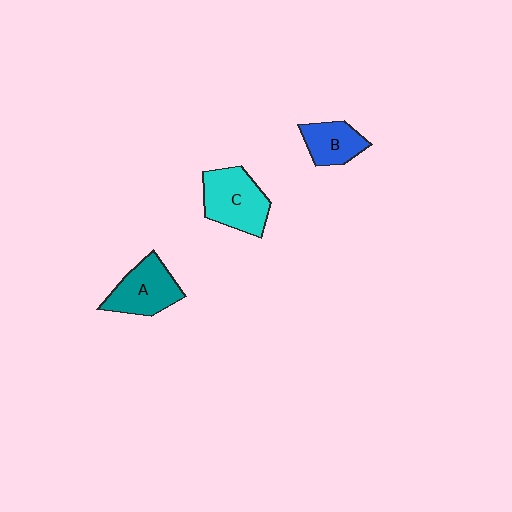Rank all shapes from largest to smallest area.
From largest to smallest: C (cyan), A (teal), B (blue).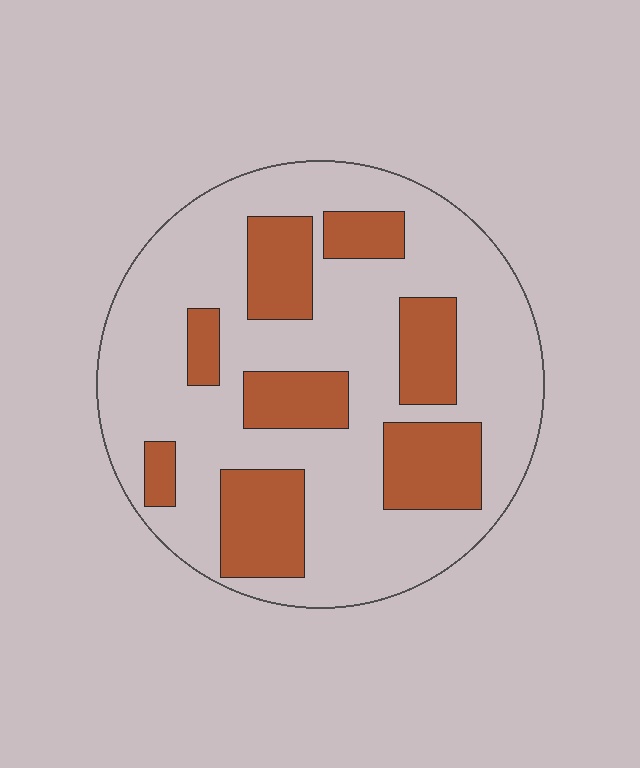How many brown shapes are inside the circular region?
8.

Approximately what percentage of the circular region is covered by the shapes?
Approximately 30%.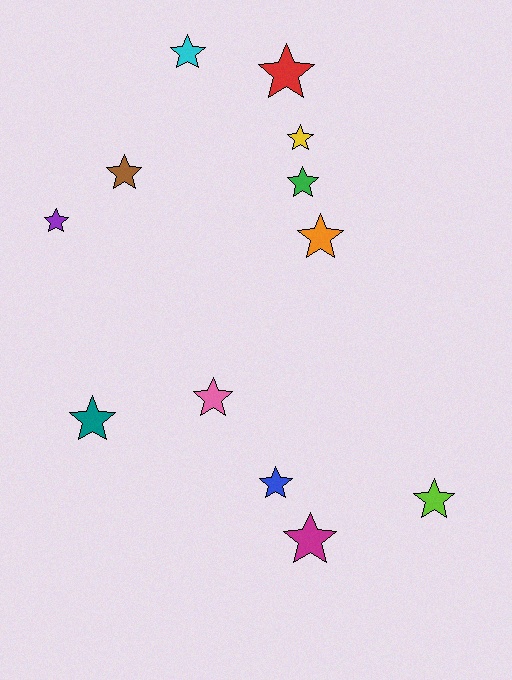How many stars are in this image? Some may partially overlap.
There are 12 stars.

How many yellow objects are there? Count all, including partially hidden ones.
There is 1 yellow object.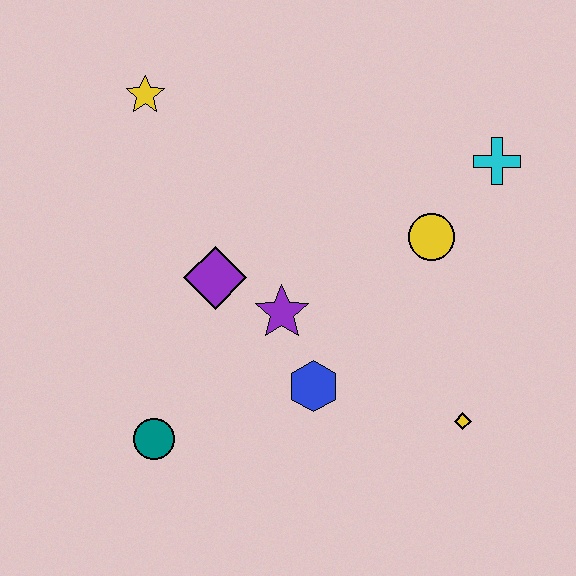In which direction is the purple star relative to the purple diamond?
The purple star is to the right of the purple diamond.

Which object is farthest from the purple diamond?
The cyan cross is farthest from the purple diamond.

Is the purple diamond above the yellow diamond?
Yes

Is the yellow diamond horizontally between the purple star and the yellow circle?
No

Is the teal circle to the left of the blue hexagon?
Yes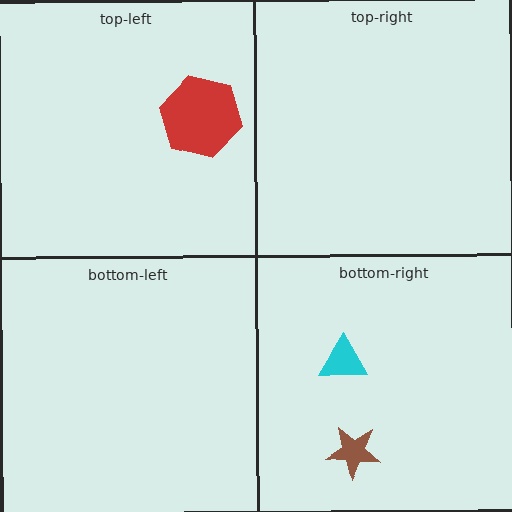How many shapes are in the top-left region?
1.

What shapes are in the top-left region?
The red hexagon.